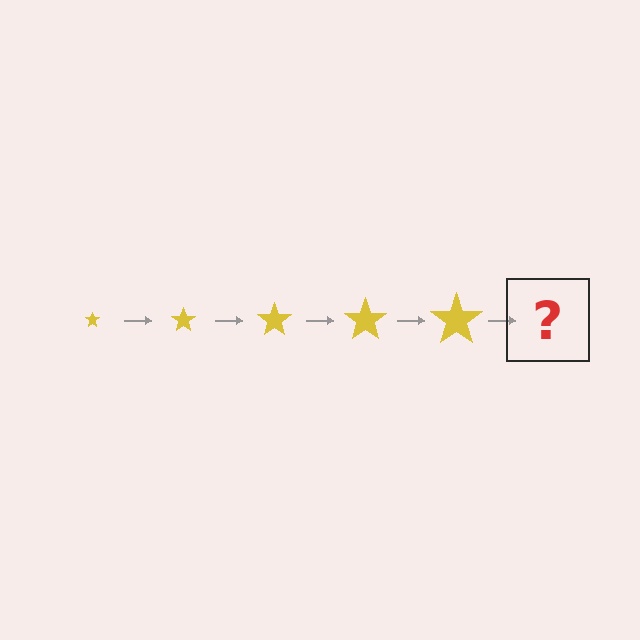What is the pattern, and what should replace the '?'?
The pattern is that the star gets progressively larger each step. The '?' should be a yellow star, larger than the previous one.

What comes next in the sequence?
The next element should be a yellow star, larger than the previous one.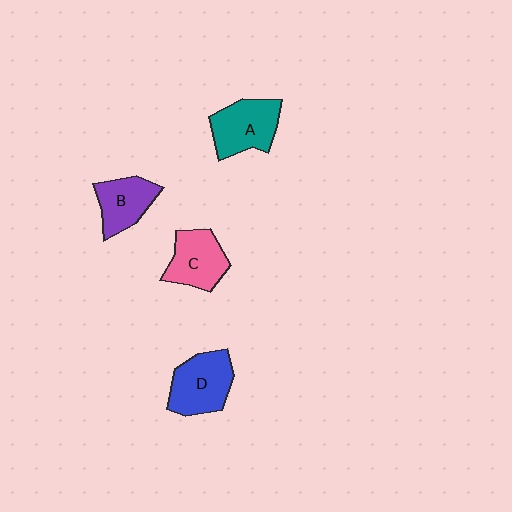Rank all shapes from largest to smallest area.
From largest to smallest: D (blue), A (teal), C (pink), B (purple).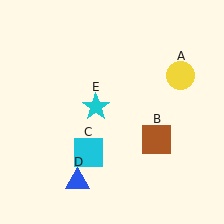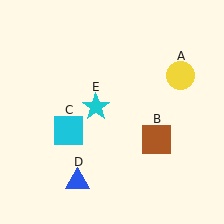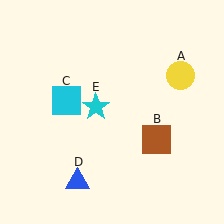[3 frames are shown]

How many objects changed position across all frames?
1 object changed position: cyan square (object C).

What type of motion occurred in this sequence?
The cyan square (object C) rotated clockwise around the center of the scene.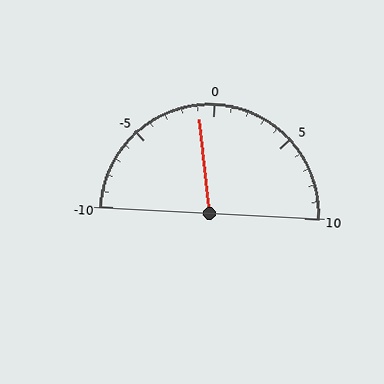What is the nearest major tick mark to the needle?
The nearest major tick mark is 0.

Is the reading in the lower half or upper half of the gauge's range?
The reading is in the lower half of the range (-10 to 10).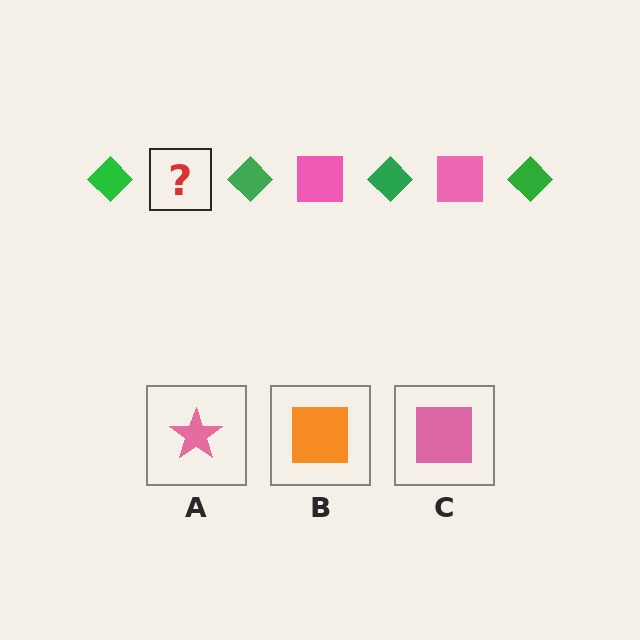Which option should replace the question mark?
Option C.